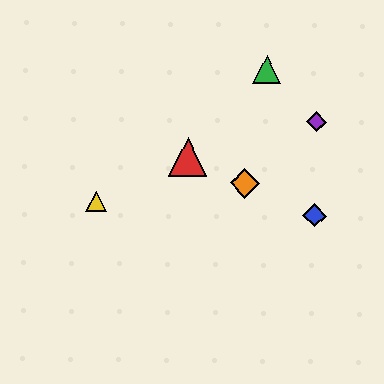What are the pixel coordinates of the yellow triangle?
The yellow triangle is at (96, 201).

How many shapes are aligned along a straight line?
3 shapes (the red triangle, the blue diamond, the orange diamond) are aligned along a straight line.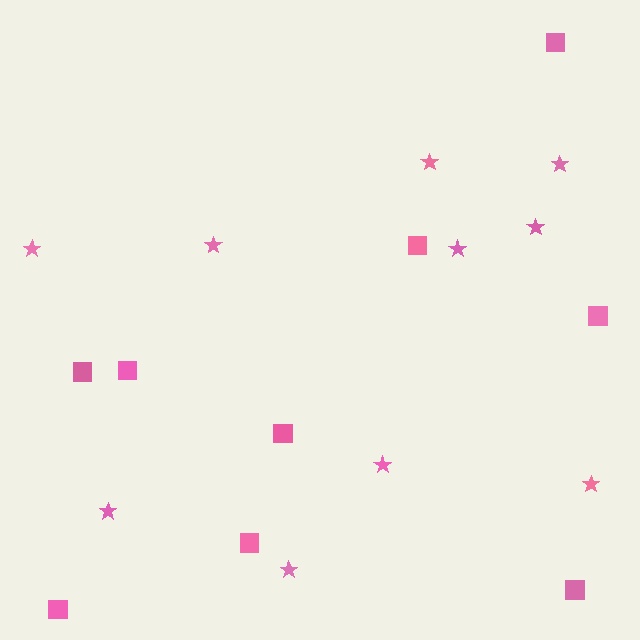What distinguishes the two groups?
There are 2 groups: one group of stars (10) and one group of squares (9).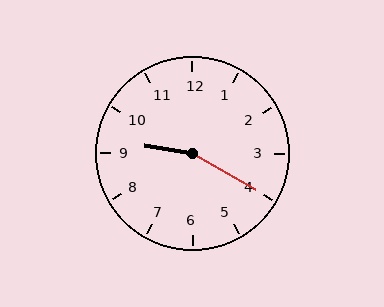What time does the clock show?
9:20.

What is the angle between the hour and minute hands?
Approximately 160 degrees.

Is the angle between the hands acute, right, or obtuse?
It is obtuse.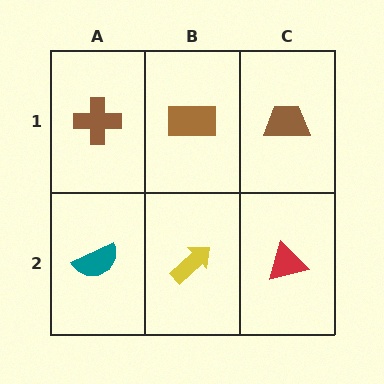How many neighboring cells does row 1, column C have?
2.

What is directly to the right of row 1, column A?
A brown rectangle.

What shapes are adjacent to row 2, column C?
A brown trapezoid (row 1, column C), a yellow arrow (row 2, column B).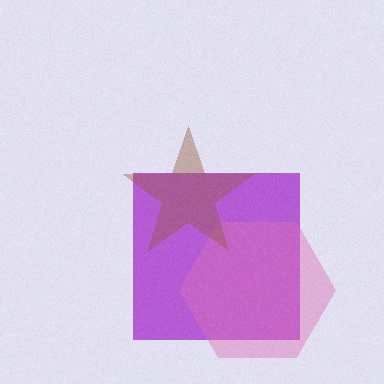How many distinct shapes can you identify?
There are 3 distinct shapes: a purple square, a pink hexagon, a brown star.